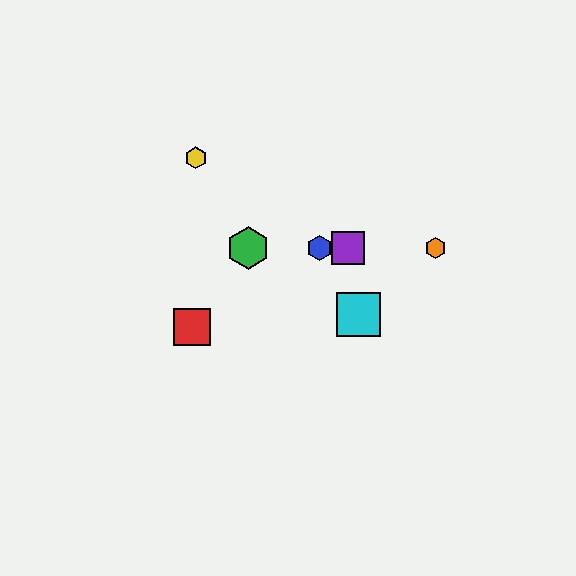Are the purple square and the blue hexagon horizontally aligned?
Yes, both are at y≈248.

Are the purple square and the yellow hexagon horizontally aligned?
No, the purple square is at y≈248 and the yellow hexagon is at y≈158.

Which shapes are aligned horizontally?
The blue hexagon, the green hexagon, the purple square, the orange hexagon are aligned horizontally.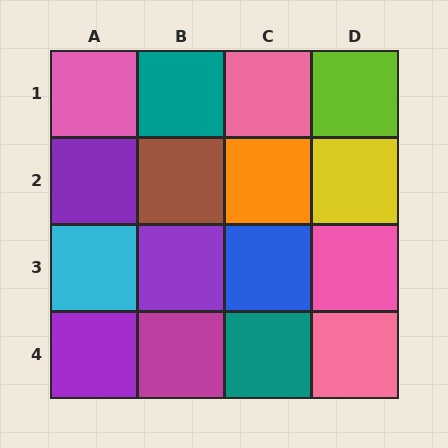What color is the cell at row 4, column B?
Magenta.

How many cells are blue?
1 cell is blue.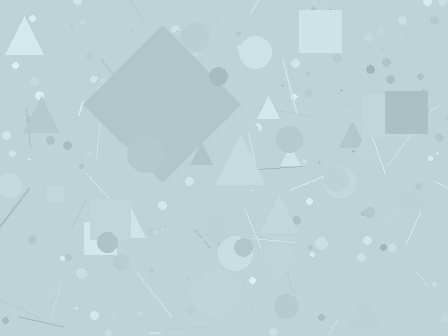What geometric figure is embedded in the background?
A diamond is embedded in the background.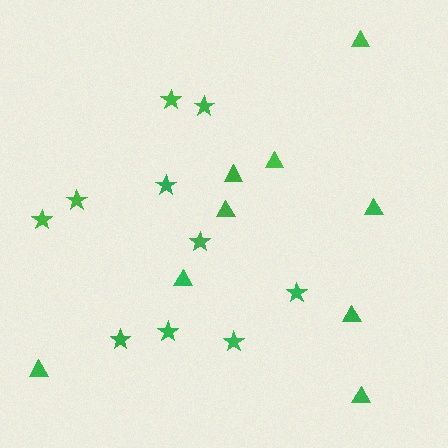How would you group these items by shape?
There are 2 groups: one group of stars (10) and one group of triangles (9).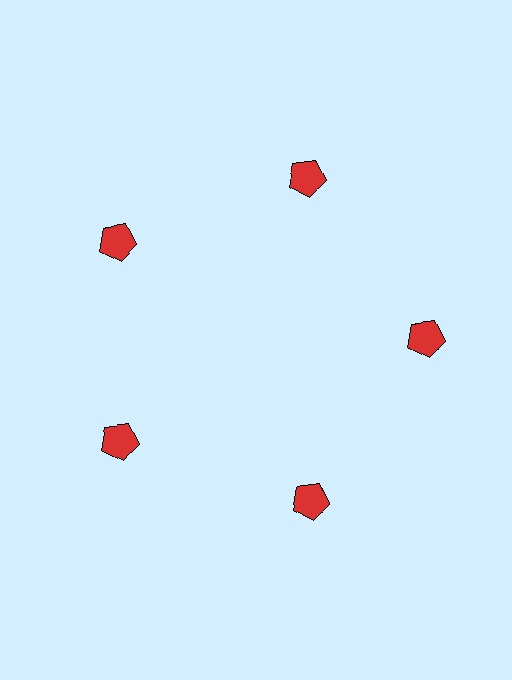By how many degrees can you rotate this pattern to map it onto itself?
The pattern maps onto itself every 72 degrees of rotation.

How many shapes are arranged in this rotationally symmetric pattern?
There are 5 shapes, arranged in 5 groups of 1.